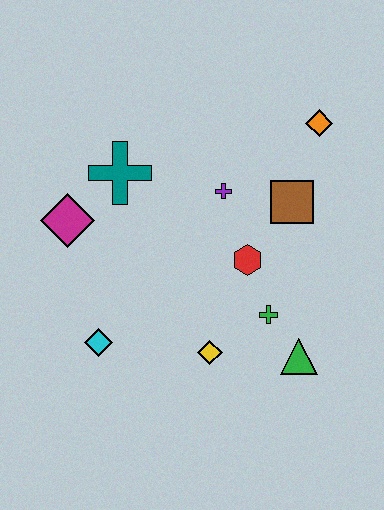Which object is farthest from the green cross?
The magenta diamond is farthest from the green cross.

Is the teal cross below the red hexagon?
No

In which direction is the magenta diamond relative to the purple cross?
The magenta diamond is to the left of the purple cross.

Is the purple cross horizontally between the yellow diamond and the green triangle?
Yes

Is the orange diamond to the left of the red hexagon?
No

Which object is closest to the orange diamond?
The brown square is closest to the orange diamond.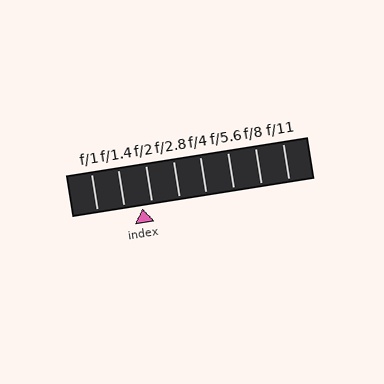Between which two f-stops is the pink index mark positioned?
The index mark is between f/1.4 and f/2.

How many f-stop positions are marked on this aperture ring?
There are 8 f-stop positions marked.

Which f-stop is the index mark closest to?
The index mark is closest to f/2.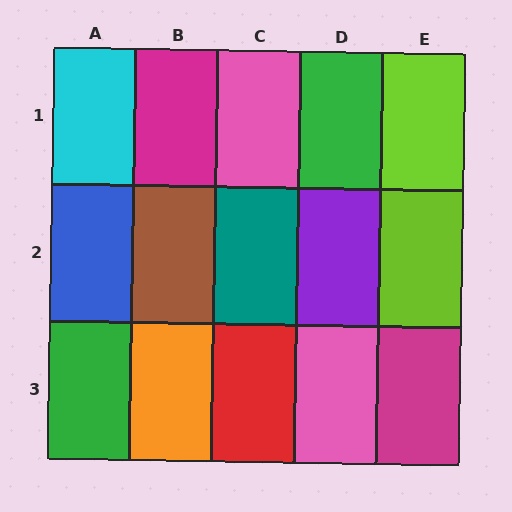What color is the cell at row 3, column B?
Orange.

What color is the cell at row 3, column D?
Pink.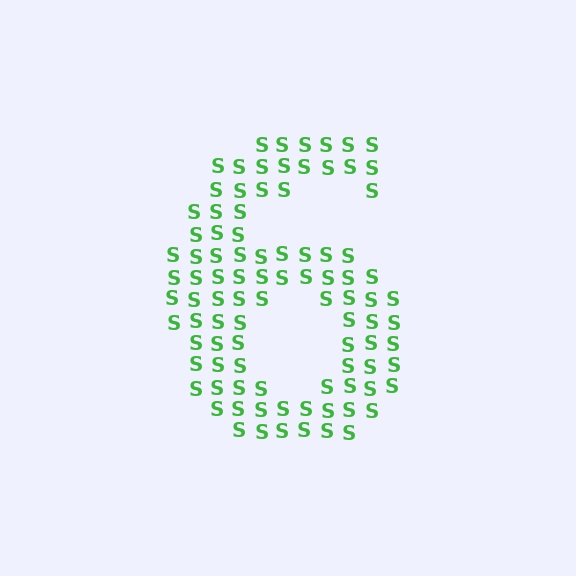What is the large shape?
The large shape is the digit 6.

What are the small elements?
The small elements are letter S's.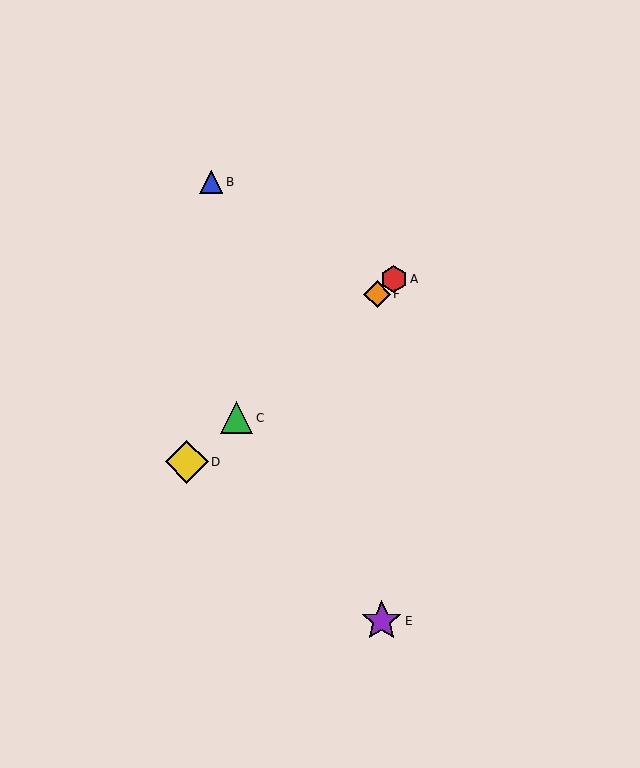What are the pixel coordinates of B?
Object B is at (211, 182).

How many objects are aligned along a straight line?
4 objects (A, C, D, F) are aligned along a straight line.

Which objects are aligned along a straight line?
Objects A, C, D, F are aligned along a straight line.